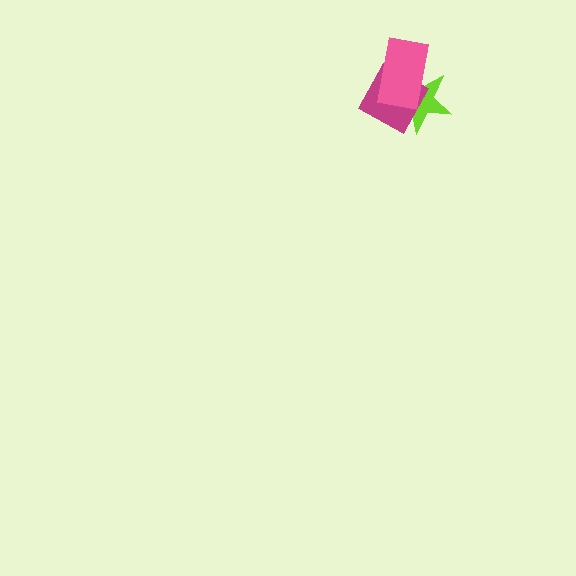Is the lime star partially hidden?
Yes, it is partially covered by another shape.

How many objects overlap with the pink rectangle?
2 objects overlap with the pink rectangle.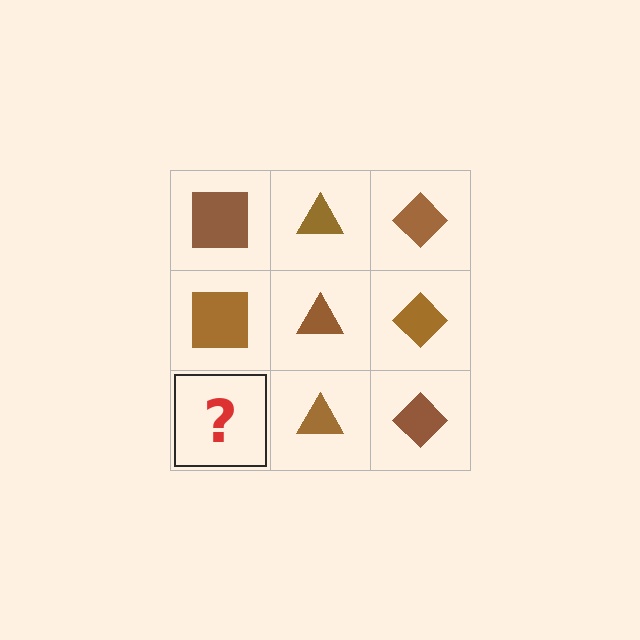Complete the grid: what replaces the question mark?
The question mark should be replaced with a brown square.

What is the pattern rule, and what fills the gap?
The rule is that each column has a consistent shape. The gap should be filled with a brown square.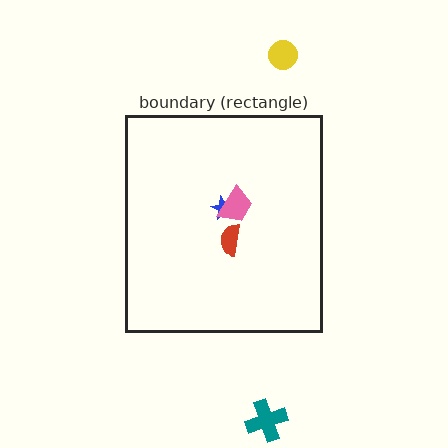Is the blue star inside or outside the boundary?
Inside.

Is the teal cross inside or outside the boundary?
Outside.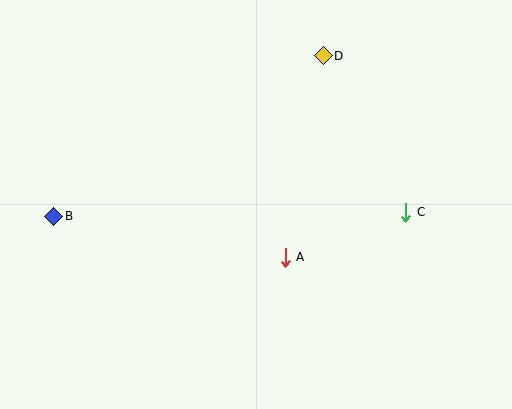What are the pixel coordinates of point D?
Point D is at (323, 56).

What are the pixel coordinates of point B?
Point B is at (54, 216).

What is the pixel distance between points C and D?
The distance between C and D is 177 pixels.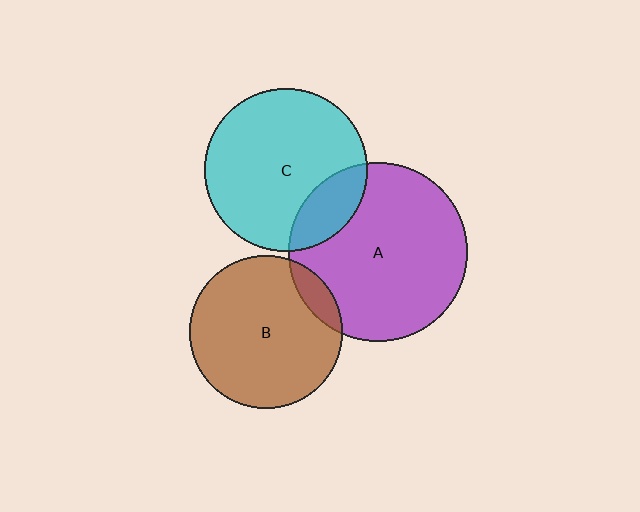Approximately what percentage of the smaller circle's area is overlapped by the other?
Approximately 10%.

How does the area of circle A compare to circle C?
Approximately 1.2 times.